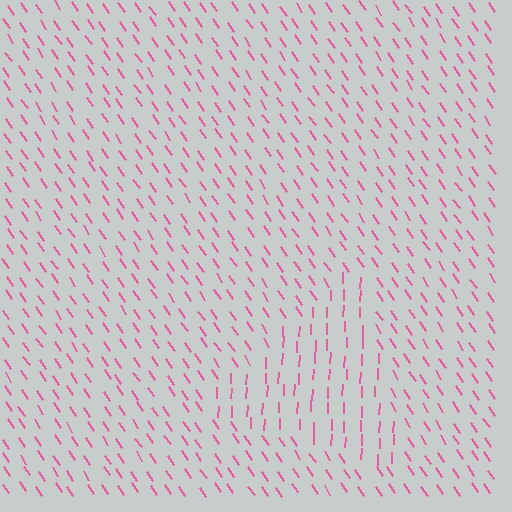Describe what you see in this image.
The image is filled with small pink line segments. A triangle region in the image has lines oriented differently from the surrounding lines, creating a visible texture boundary.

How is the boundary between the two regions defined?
The boundary is defined purely by a change in line orientation (approximately 36 degrees difference). All lines are the same color and thickness.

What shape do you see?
I see a triangle.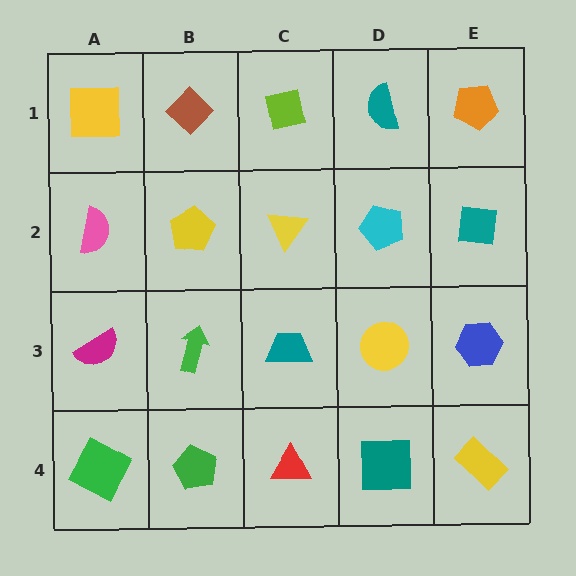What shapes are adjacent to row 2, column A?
A yellow square (row 1, column A), a magenta semicircle (row 3, column A), a yellow pentagon (row 2, column B).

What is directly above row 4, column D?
A yellow circle.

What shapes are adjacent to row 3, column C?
A yellow triangle (row 2, column C), a red triangle (row 4, column C), a green arrow (row 3, column B), a yellow circle (row 3, column D).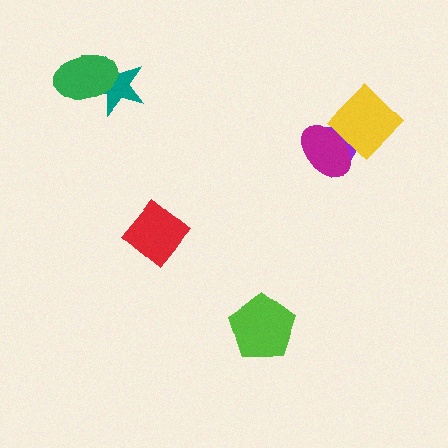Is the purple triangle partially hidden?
Yes, it is partially covered by another shape.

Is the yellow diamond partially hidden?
Yes, it is partially covered by another shape.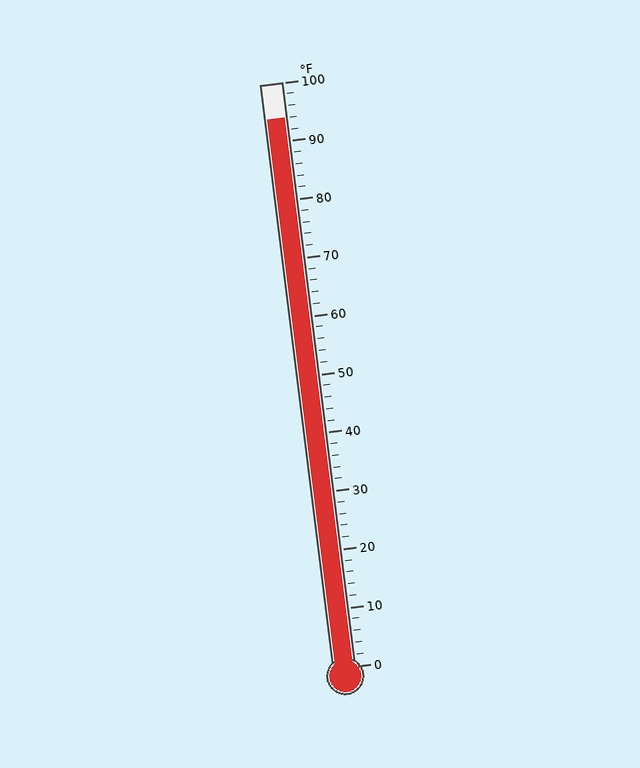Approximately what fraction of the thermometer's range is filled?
The thermometer is filled to approximately 95% of its range.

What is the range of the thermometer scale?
The thermometer scale ranges from 0°F to 100°F.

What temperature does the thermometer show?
The thermometer shows approximately 94°F.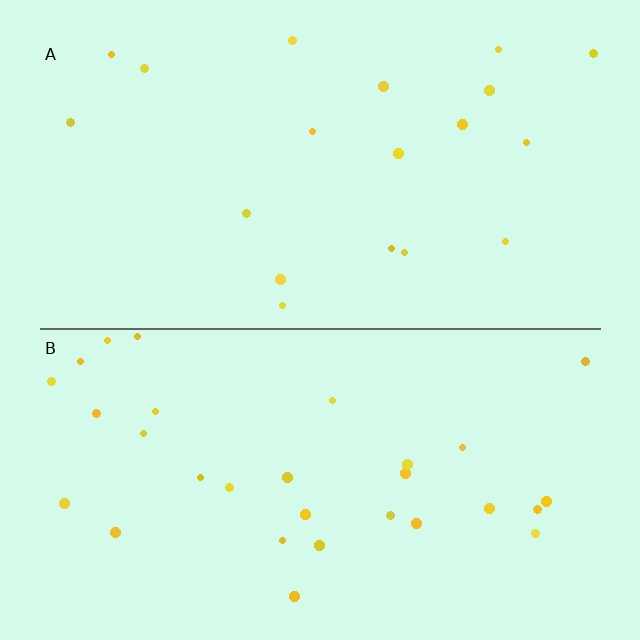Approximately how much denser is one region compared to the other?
Approximately 1.6× — region B over region A.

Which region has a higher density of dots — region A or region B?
B (the bottom).